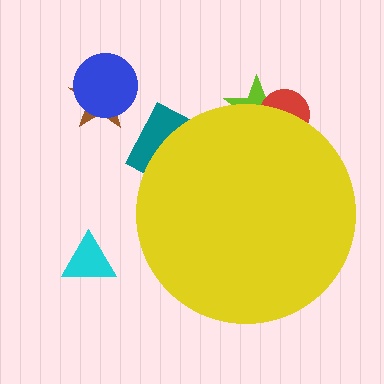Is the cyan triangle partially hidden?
No, the cyan triangle is fully visible.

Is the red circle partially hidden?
Yes, the red circle is partially hidden behind the yellow circle.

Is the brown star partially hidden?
No, the brown star is fully visible.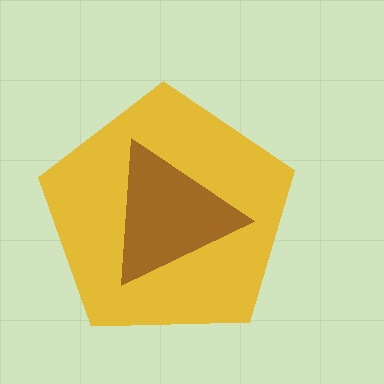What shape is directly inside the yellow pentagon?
The brown triangle.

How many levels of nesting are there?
2.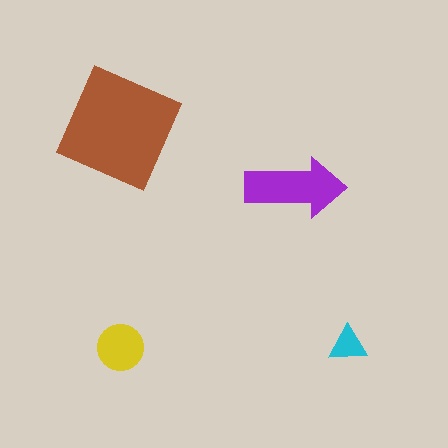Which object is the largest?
The brown square.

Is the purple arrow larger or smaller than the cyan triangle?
Larger.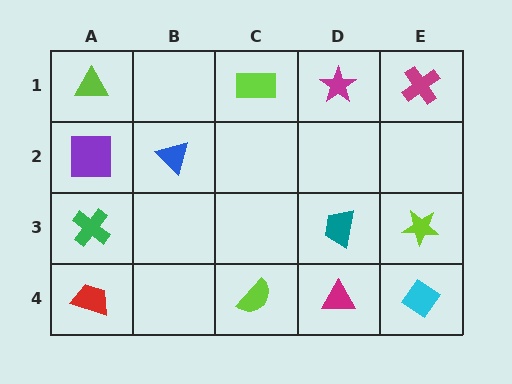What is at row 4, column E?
A cyan diamond.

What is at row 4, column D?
A magenta triangle.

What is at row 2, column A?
A purple square.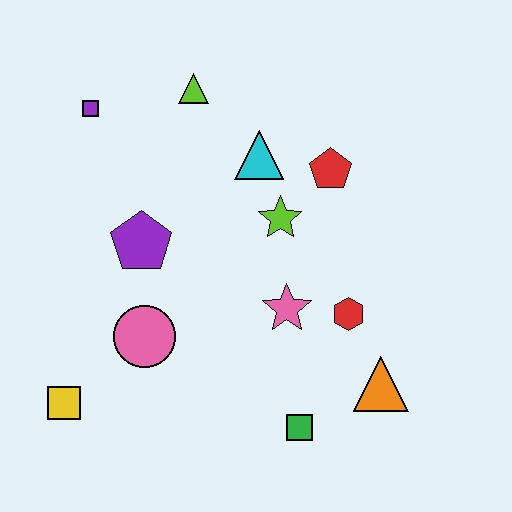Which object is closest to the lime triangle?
The cyan triangle is closest to the lime triangle.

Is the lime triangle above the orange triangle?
Yes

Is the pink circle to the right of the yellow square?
Yes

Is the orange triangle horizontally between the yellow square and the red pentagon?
No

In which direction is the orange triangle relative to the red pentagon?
The orange triangle is below the red pentagon.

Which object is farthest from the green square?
The purple square is farthest from the green square.